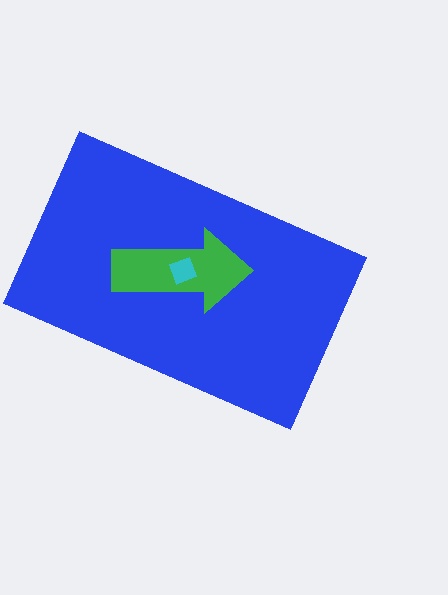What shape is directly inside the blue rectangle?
The green arrow.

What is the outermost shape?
The blue rectangle.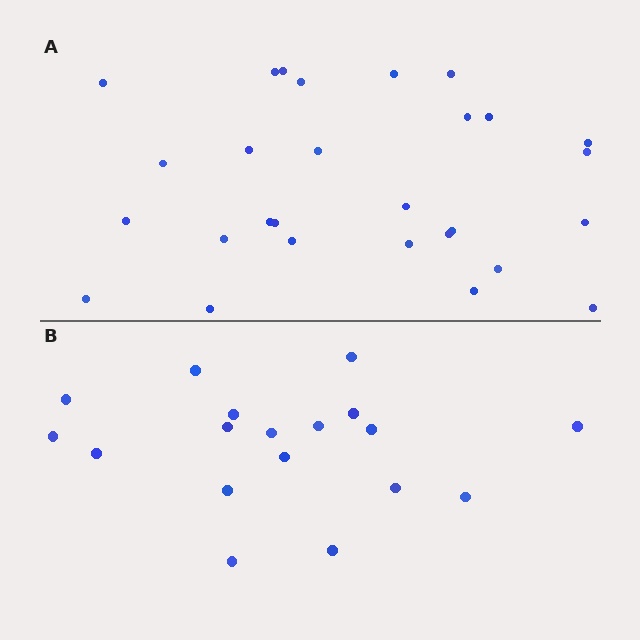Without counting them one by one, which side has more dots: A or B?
Region A (the top region) has more dots.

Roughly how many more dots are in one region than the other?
Region A has roughly 10 or so more dots than region B.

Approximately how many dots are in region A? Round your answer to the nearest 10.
About 30 dots. (The exact count is 28, which rounds to 30.)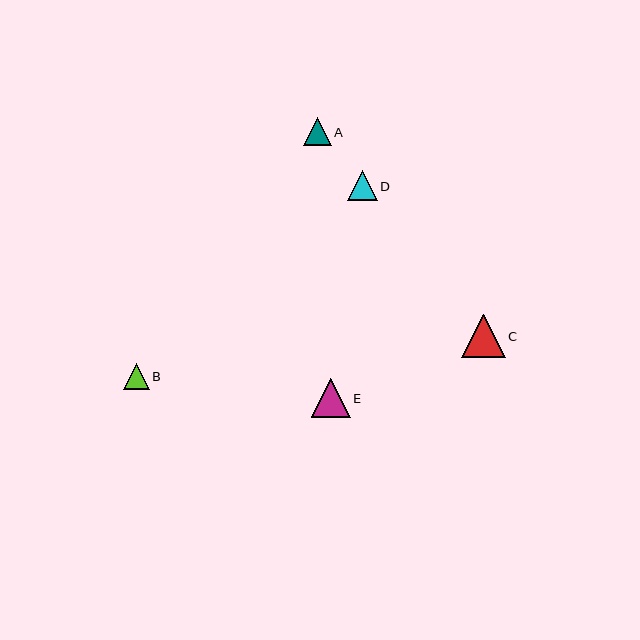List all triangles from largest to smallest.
From largest to smallest: C, E, D, A, B.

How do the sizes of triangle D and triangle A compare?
Triangle D and triangle A are approximately the same size.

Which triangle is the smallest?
Triangle B is the smallest with a size of approximately 26 pixels.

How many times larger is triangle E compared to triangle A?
Triangle E is approximately 1.4 times the size of triangle A.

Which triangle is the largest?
Triangle C is the largest with a size of approximately 43 pixels.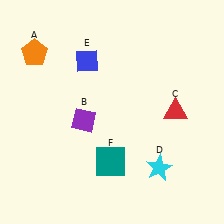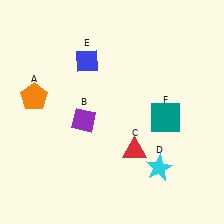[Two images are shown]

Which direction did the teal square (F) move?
The teal square (F) moved right.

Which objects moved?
The objects that moved are: the orange pentagon (A), the red triangle (C), the teal square (F).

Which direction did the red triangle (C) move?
The red triangle (C) moved left.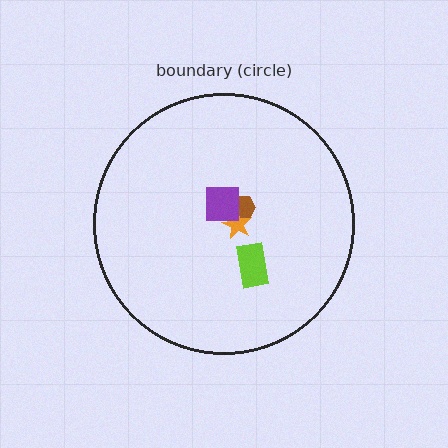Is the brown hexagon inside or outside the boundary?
Inside.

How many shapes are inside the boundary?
4 inside, 0 outside.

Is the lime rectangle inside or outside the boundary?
Inside.